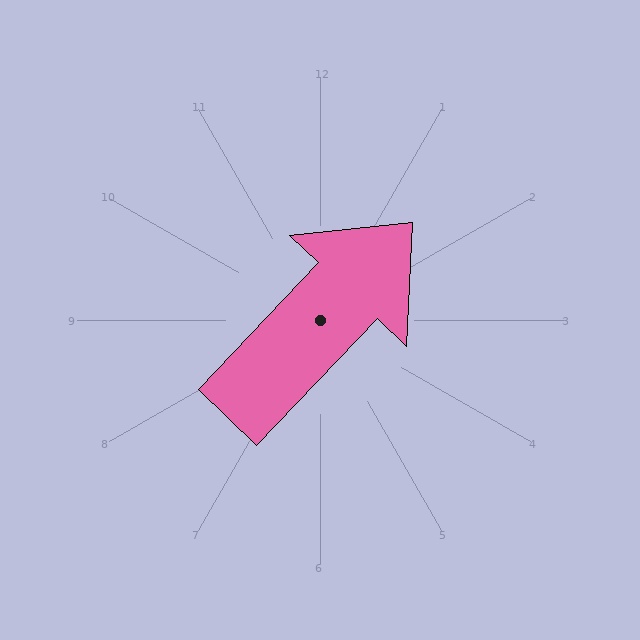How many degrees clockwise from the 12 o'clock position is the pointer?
Approximately 43 degrees.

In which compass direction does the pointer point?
Northeast.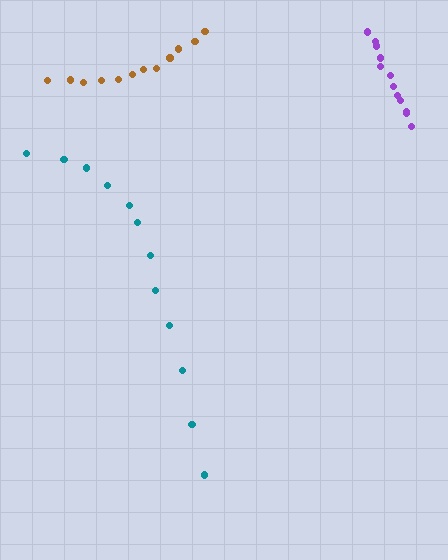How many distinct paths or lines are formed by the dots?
There are 3 distinct paths.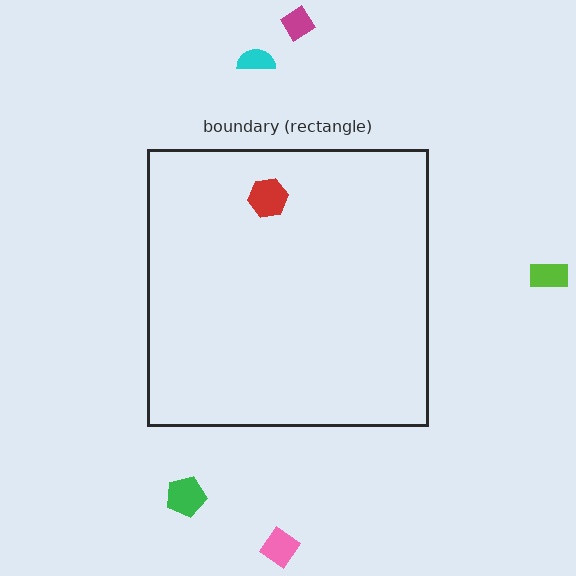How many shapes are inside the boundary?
1 inside, 5 outside.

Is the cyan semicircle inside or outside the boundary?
Outside.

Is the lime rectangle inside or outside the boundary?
Outside.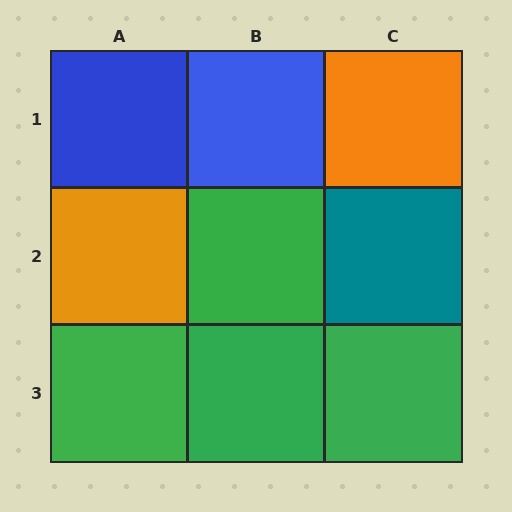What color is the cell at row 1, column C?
Orange.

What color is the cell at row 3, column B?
Green.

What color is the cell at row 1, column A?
Blue.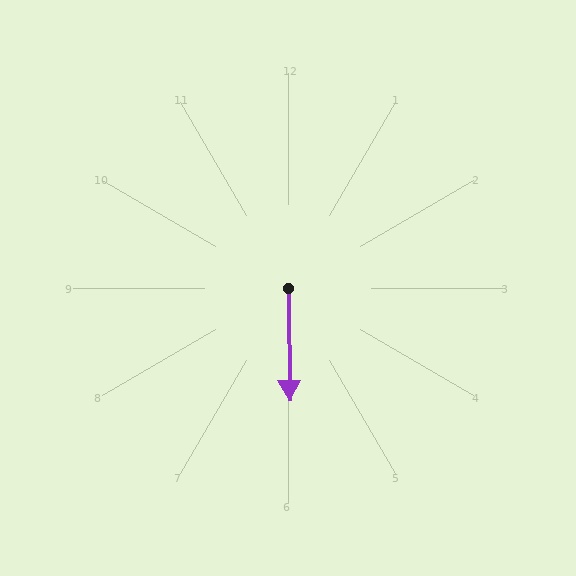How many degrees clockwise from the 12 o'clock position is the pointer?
Approximately 179 degrees.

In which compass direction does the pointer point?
South.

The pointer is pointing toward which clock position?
Roughly 6 o'clock.